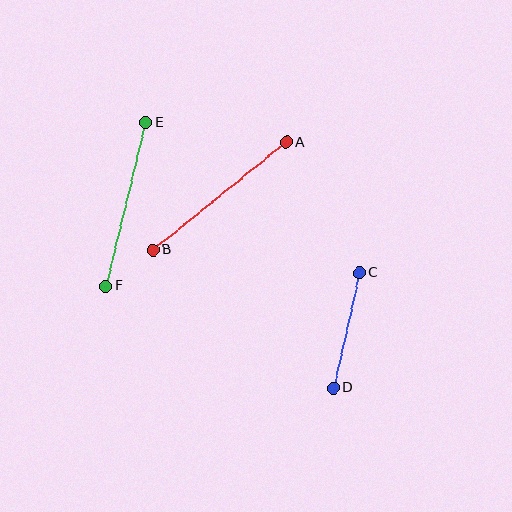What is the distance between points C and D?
The distance is approximately 118 pixels.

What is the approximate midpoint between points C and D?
The midpoint is at approximately (346, 330) pixels.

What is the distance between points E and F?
The distance is approximately 168 pixels.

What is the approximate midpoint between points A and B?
The midpoint is at approximately (219, 196) pixels.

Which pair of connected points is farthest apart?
Points A and B are farthest apart.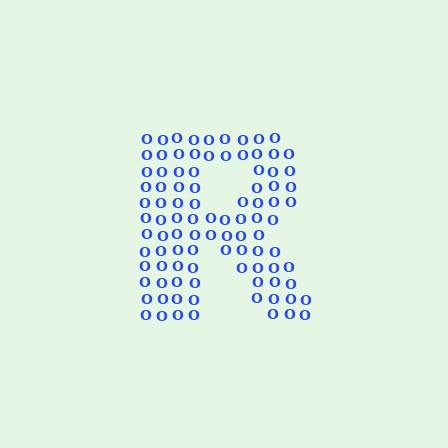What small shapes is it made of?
It is made of small letter O's.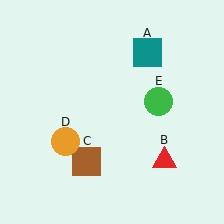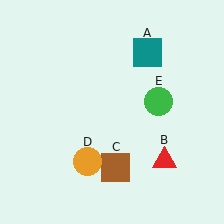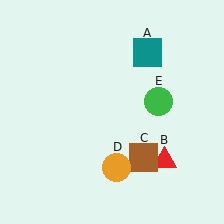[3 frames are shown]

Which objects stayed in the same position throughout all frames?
Teal square (object A) and red triangle (object B) and green circle (object E) remained stationary.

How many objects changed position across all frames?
2 objects changed position: brown square (object C), orange circle (object D).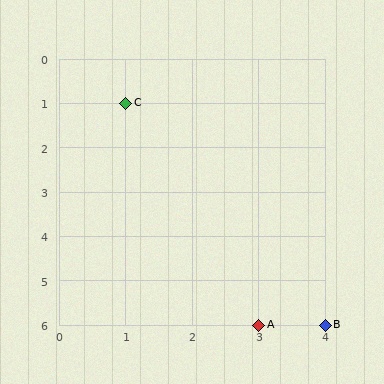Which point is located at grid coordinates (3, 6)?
Point A is at (3, 6).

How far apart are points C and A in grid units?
Points C and A are 2 columns and 5 rows apart (about 5.4 grid units diagonally).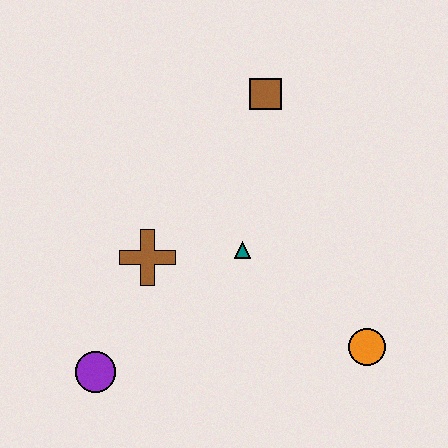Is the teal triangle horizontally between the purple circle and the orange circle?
Yes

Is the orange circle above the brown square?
No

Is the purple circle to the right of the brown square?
No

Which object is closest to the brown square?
The teal triangle is closest to the brown square.